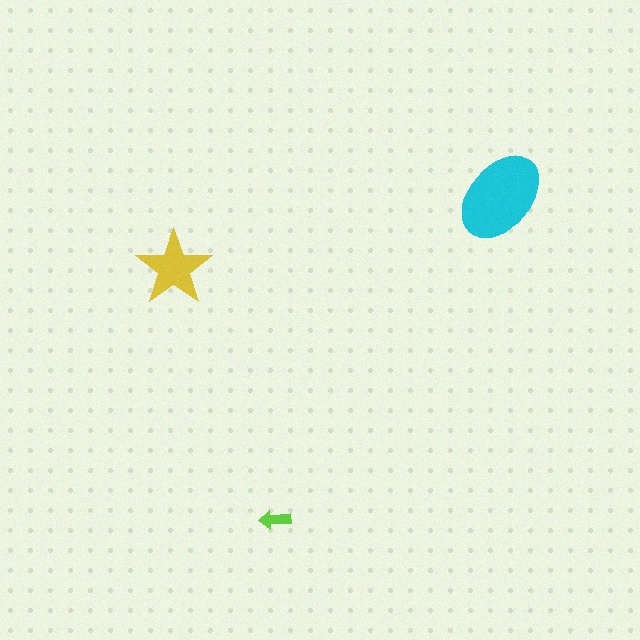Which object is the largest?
The cyan ellipse.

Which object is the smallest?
The lime arrow.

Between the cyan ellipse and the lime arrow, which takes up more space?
The cyan ellipse.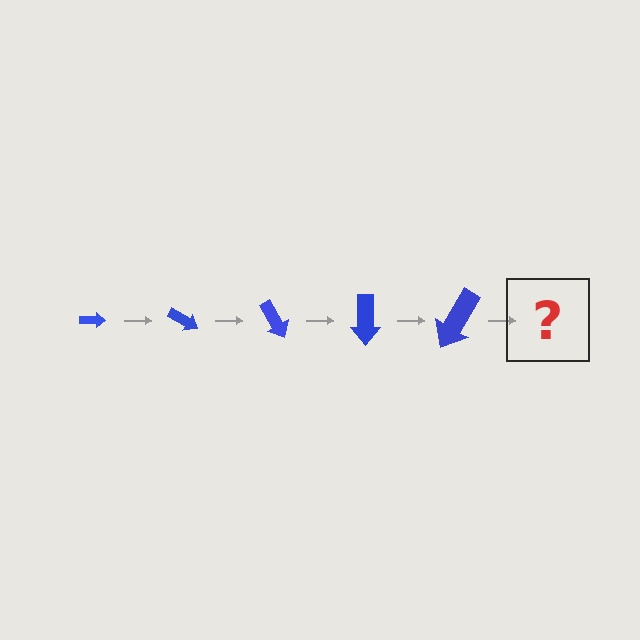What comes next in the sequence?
The next element should be an arrow, larger than the previous one and rotated 150 degrees from the start.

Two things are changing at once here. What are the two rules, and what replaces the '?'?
The two rules are that the arrow grows larger each step and it rotates 30 degrees each step. The '?' should be an arrow, larger than the previous one and rotated 150 degrees from the start.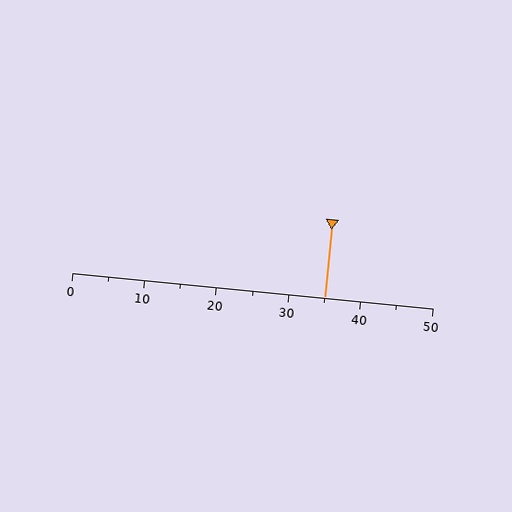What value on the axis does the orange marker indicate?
The marker indicates approximately 35.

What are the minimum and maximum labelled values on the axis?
The axis runs from 0 to 50.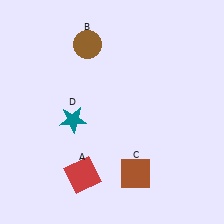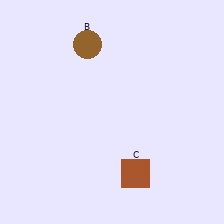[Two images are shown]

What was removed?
The teal star (D), the red square (A) were removed in Image 2.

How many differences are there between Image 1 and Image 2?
There are 2 differences between the two images.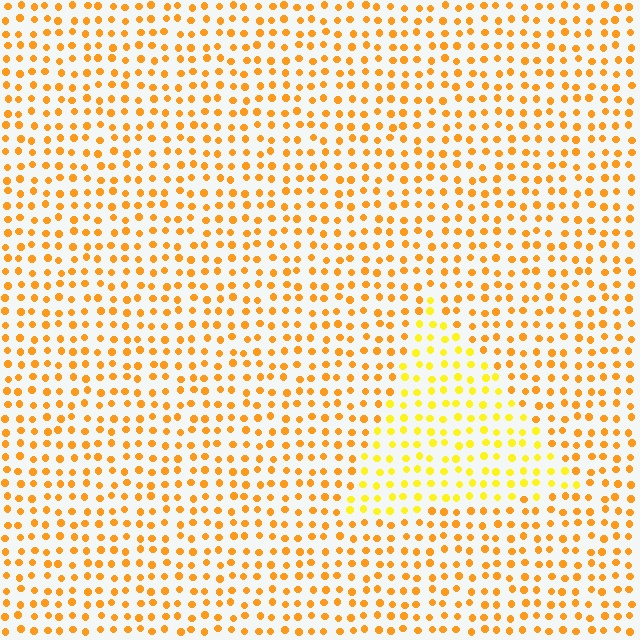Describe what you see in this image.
The image is filled with small orange elements in a uniform arrangement. A triangle-shaped region is visible where the elements are tinted to a slightly different hue, forming a subtle color boundary.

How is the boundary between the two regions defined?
The boundary is defined purely by a slight shift in hue (about 24 degrees). Spacing, size, and orientation are identical on both sides.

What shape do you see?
I see a triangle.